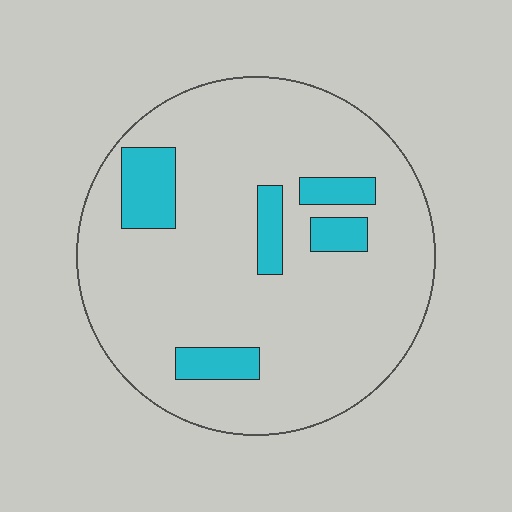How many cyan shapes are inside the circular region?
5.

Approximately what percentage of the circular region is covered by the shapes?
Approximately 15%.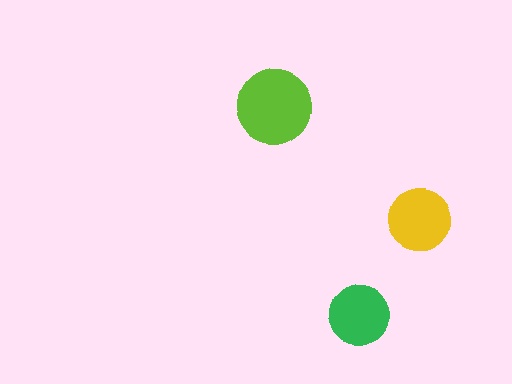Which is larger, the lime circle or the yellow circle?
The lime one.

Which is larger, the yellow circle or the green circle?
The yellow one.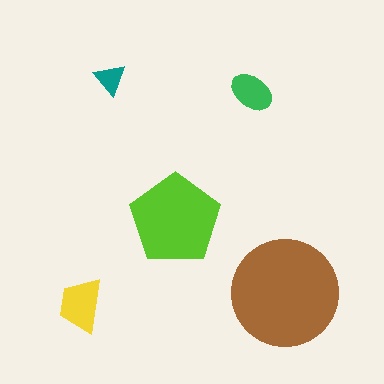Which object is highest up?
The teal triangle is topmost.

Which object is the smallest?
The teal triangle.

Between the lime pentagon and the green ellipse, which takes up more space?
The lime pentagon.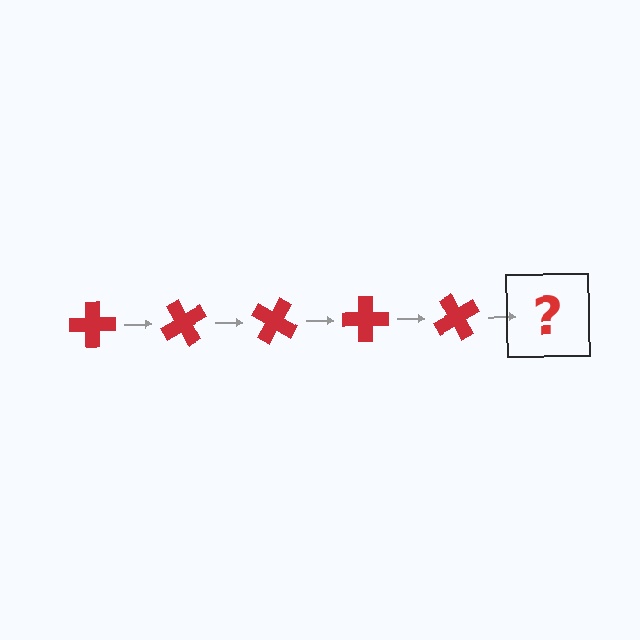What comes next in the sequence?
The next element should be a red cross rotated 300 degrees.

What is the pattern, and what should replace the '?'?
The pattern is that the cross rotates 60 degrees each step. The '?' should be a red cross rotated 300 degrees.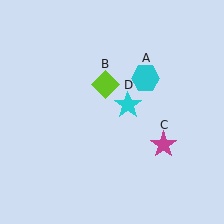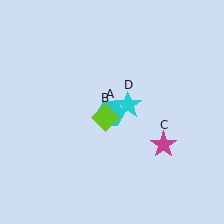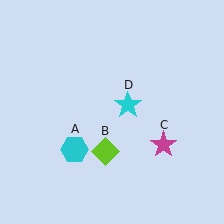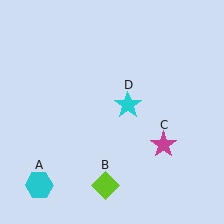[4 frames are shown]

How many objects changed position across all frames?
2 objects changed position: cyan hexagon (object A), lime diamond (object B).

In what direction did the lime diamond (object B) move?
The lime diamond (object B) moved down.